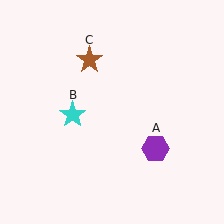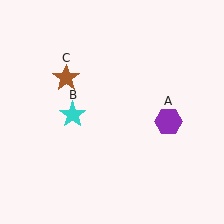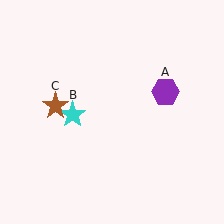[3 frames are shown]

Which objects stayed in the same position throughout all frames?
Cyan star (object B) remained stationary.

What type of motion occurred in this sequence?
The purple hexagon (object A), brown star (object C) rotated counterclockwise around the center of the scene.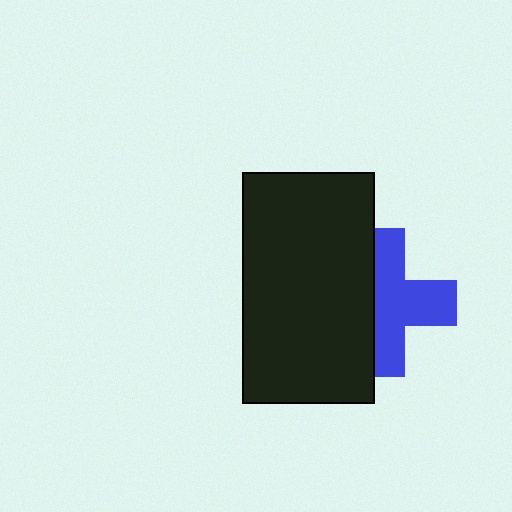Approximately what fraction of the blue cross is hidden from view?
Roughly 41% of the blue cross is hidden behind the black rectangle.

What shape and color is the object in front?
The object in front is a black rectangle.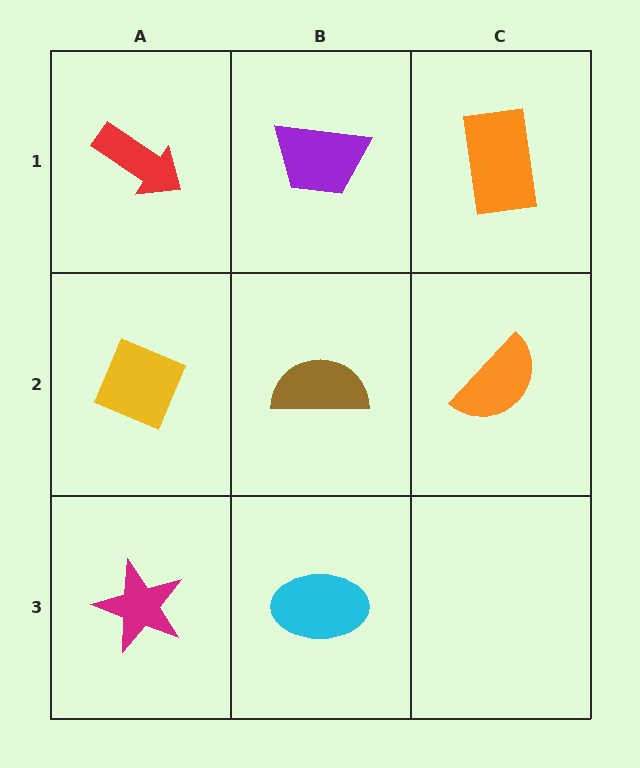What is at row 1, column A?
A red arrow.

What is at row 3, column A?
A magenta star.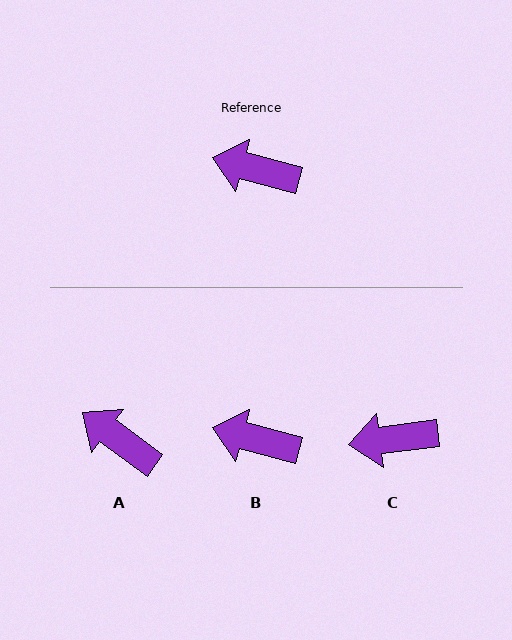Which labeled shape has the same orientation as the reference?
B.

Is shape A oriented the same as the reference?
No, it is off by about 21 degrees.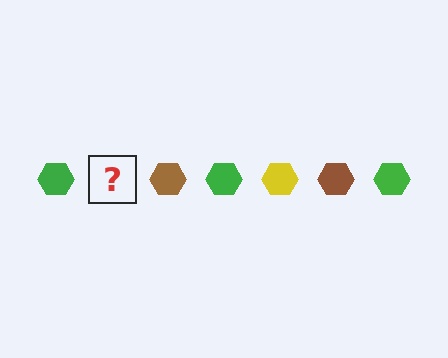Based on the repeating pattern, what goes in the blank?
The blank should be a yellow hexagon.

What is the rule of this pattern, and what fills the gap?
The rule is that the pattern cycles through green, yellow, brown hexagons. The gap should be filled with a yellow hexagon.